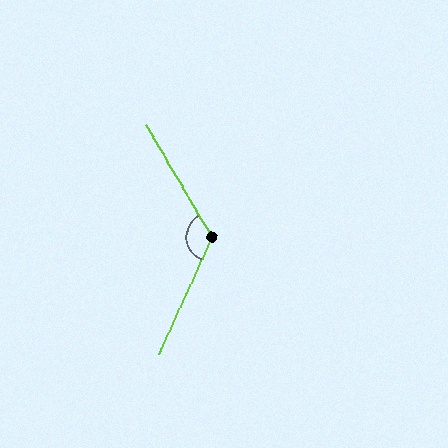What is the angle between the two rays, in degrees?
Approximately 125 degrees.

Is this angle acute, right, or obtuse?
It is obtuse.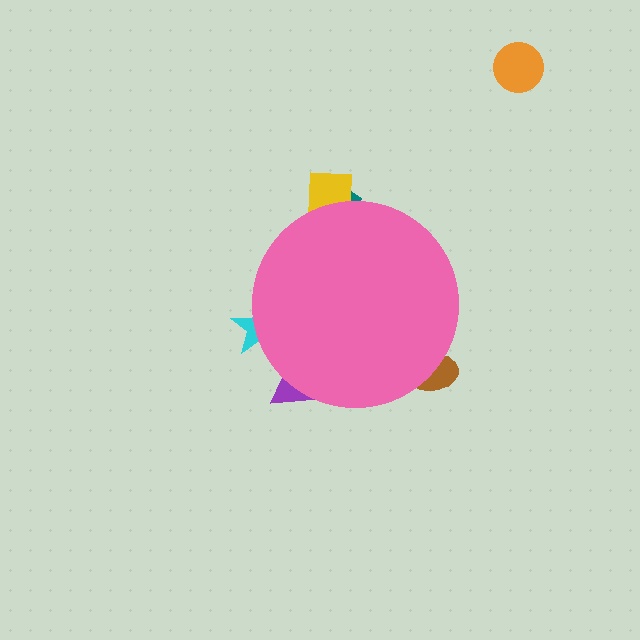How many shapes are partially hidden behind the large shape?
5 shapes are partially hidden.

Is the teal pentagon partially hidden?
Yes, the teal pentagon is partially hidden behind the pink circle.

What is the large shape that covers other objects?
A pink circle.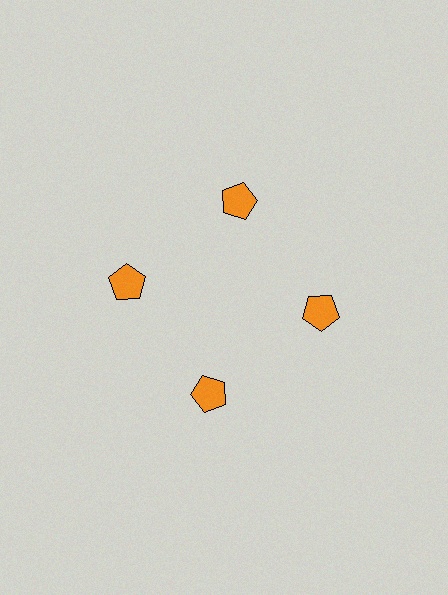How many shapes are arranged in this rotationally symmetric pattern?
There are 4 shapes, arranged in 4 groups of 1.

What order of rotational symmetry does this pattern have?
This pattern has 4-fold rotational symmetry.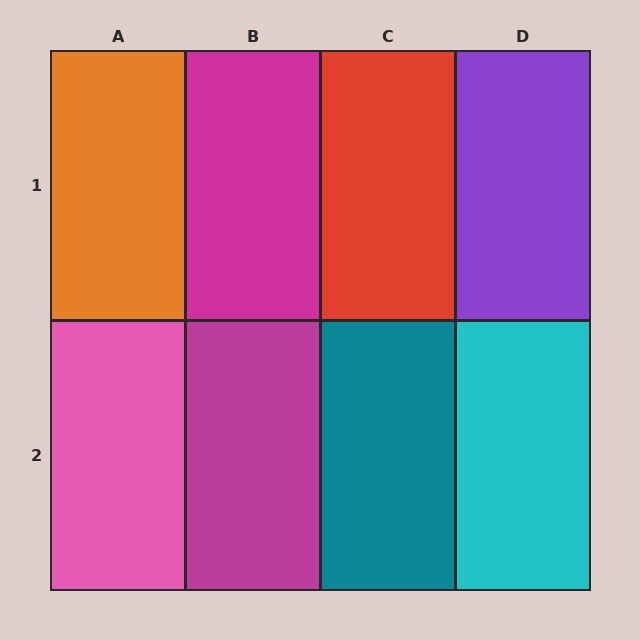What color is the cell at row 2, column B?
Magenta.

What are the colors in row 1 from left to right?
Orange, magenta, red, purple.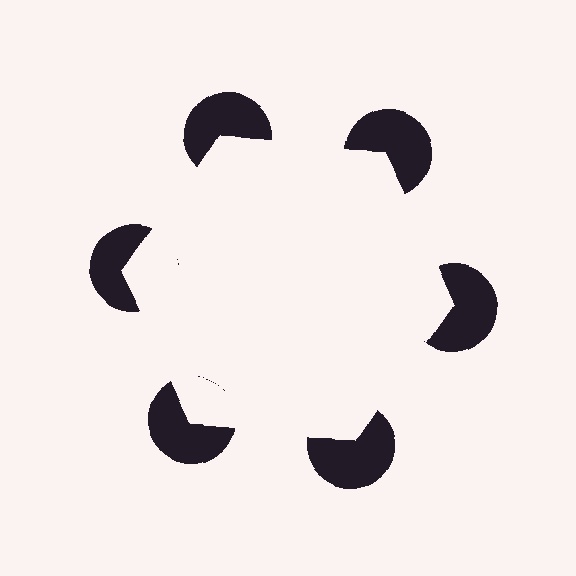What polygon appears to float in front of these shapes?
An illusory hexagon — its edges are inferred from the aligned wedge cuts in the pac-man discs, not physically drawn.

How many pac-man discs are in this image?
There are 6 — one at each vertex of the illusory hexagon.